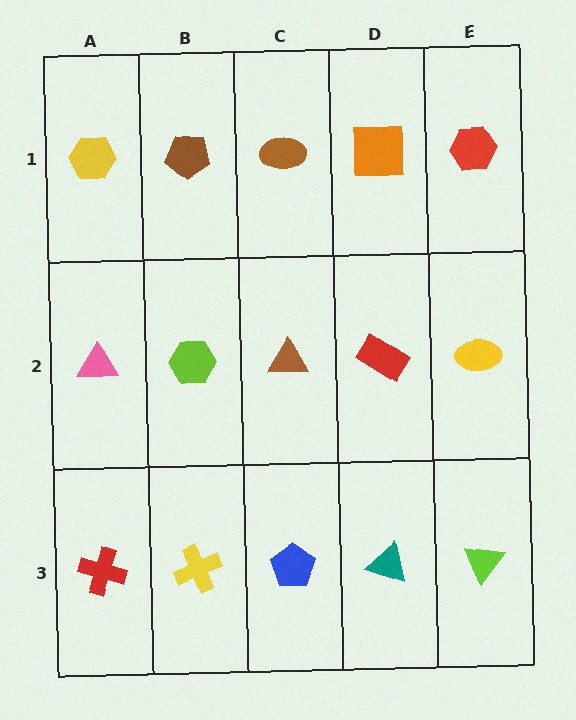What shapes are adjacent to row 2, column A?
A yellow hexagon (row 1, column A), a red cross (row 3, column A), a lime hexagon (row 2, column B).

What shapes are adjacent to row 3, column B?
A lime hexagon (row 2, column B), a red cross (row 3, column A), a blue pentagon (row 3, column C).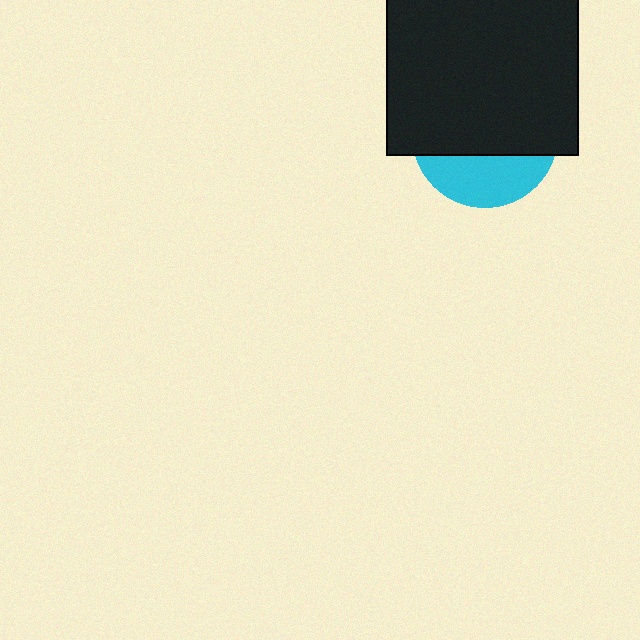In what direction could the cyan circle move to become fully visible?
The cyan circle could move down. That would shift it out from behind the black square entirely.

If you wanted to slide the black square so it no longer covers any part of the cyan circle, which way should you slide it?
Slide it up — that is the most direct way to separate the two shapes.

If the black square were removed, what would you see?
You would see the complete cyan circle.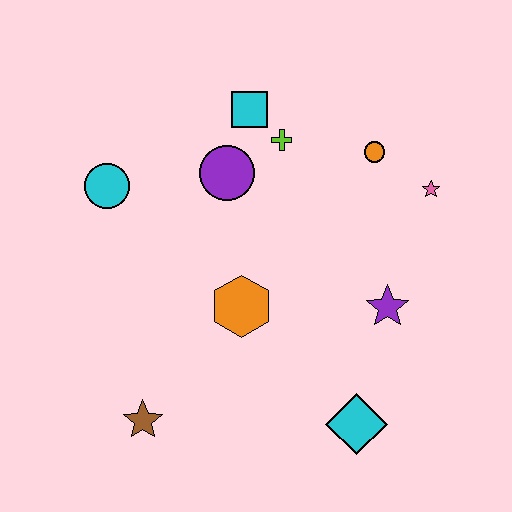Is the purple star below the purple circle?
Yes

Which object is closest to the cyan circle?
The purple circle is closest to the cyan circle.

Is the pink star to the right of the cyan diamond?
Yes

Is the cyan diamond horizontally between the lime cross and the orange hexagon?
No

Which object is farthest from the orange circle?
The brown star is farthest from the orange circle.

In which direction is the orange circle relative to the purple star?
The orange circle is above the purple star.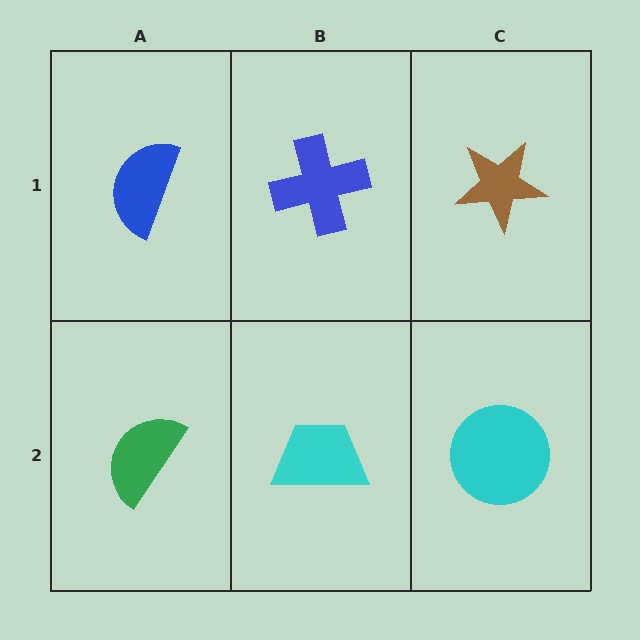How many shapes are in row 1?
3 shapes.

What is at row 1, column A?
A blue semicircle.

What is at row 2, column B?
A cyan trapezoid.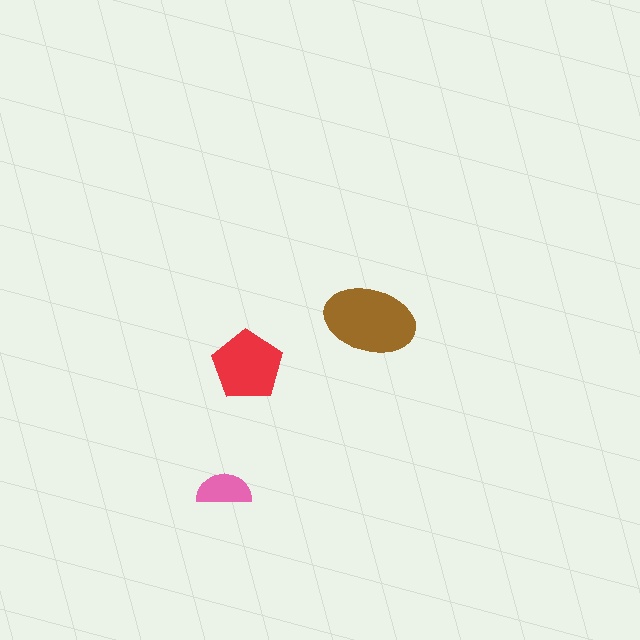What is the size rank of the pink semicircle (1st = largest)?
3rd.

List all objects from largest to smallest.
The brown ellipse, the red pentagon, the pink semicircle.